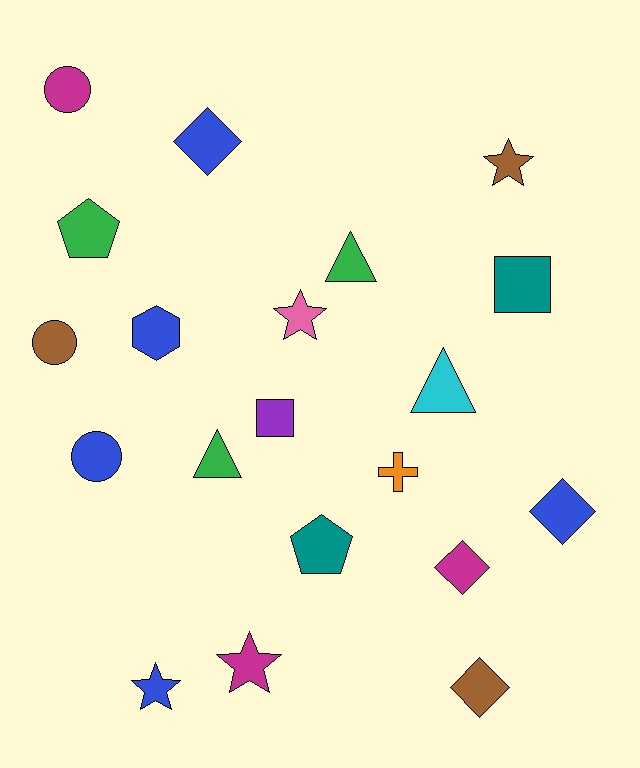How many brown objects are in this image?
There are 3 brown objects.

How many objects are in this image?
There are 20 objects.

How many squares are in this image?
There are 2 squares.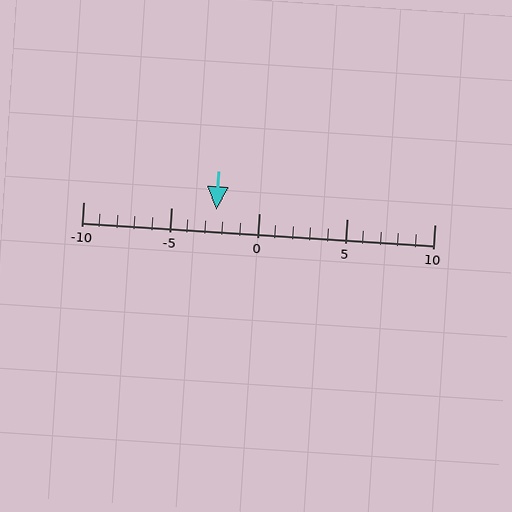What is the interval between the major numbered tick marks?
The major tick marks are spaced 5 units apart.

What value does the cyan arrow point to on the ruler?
The cyan arrow points to approximately -2.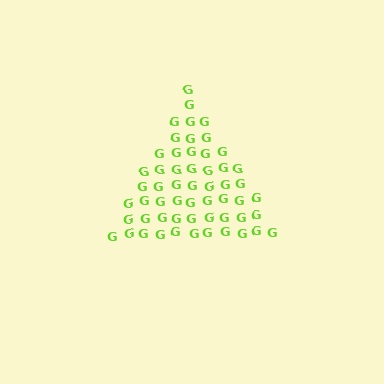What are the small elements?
The small elements are letter G's.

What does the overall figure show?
The overall figure shows a triangle.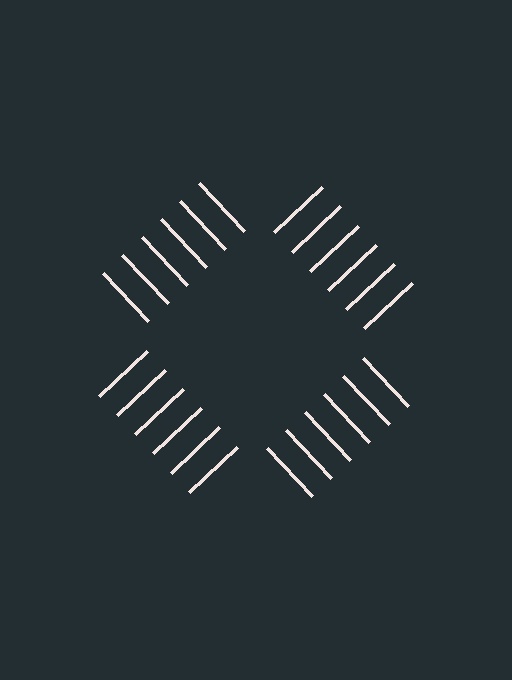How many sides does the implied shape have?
4 sides — the line-ends trace a square.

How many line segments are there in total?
24 — 6 along each of the 4 edges.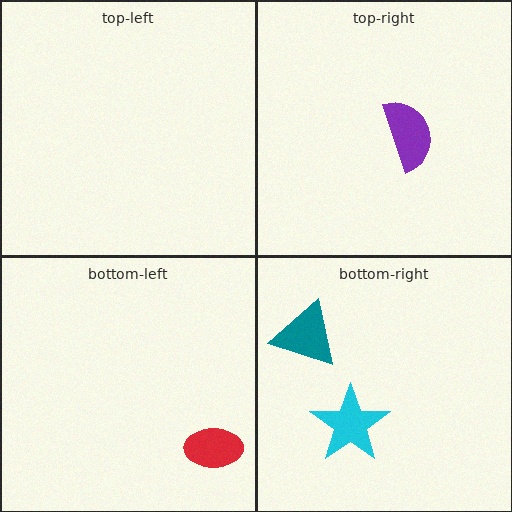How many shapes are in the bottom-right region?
2.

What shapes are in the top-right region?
The purple semicircle.